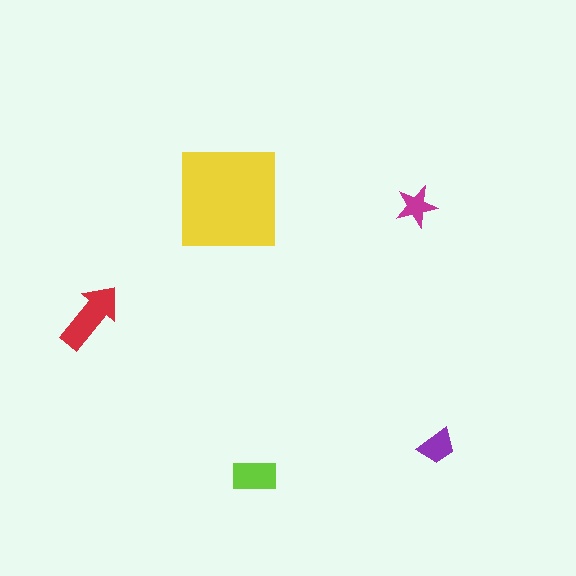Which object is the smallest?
The magenta star.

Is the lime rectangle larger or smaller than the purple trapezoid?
Larger.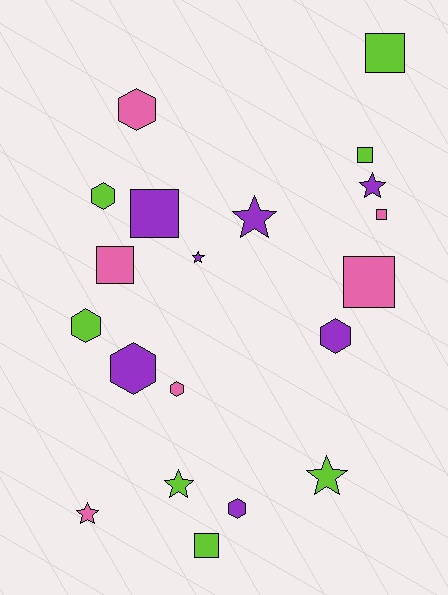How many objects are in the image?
There are 20 objects.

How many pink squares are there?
There are 3 pink squares.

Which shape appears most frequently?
Hexagon, with 7 objects.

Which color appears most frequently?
Lime, with 7 objects.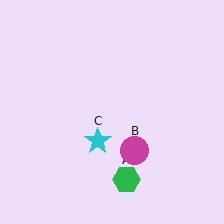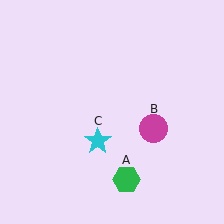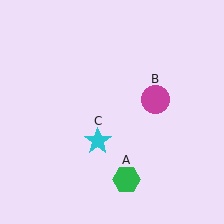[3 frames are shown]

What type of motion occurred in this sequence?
The magenta circle (object B) rotated counterclockwise around the center of the scene.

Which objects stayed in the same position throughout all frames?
Green hexagon (object A) and cyan star (object C) remained stationary.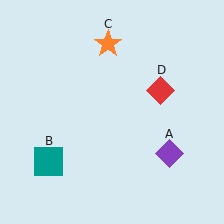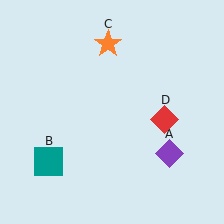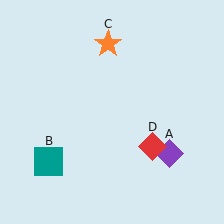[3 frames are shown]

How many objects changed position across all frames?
1 object changed position: red diamond (object D).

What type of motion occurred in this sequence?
The red diamond (object D) rotated clockwise around the center of the scene.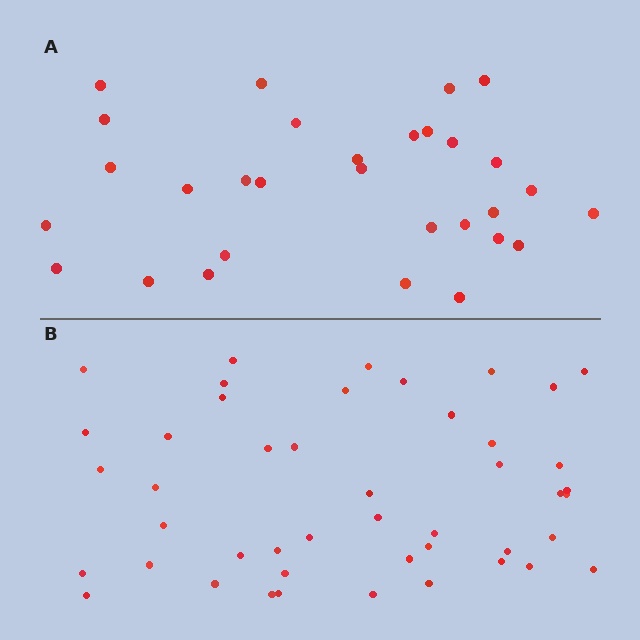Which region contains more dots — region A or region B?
Region B (the bottom region) has more dots.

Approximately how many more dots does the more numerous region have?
Region B has approximately 15 more dots than region A.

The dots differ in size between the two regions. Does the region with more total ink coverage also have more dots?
No. Region A has more total ink coverage because its dots are larger, but region B actually contains more individual dots. Total area can be misleading — the number of items is what matters here.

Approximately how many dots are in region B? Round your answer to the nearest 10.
About 50 dots. (The exact count is 46, which rounds to 50.)